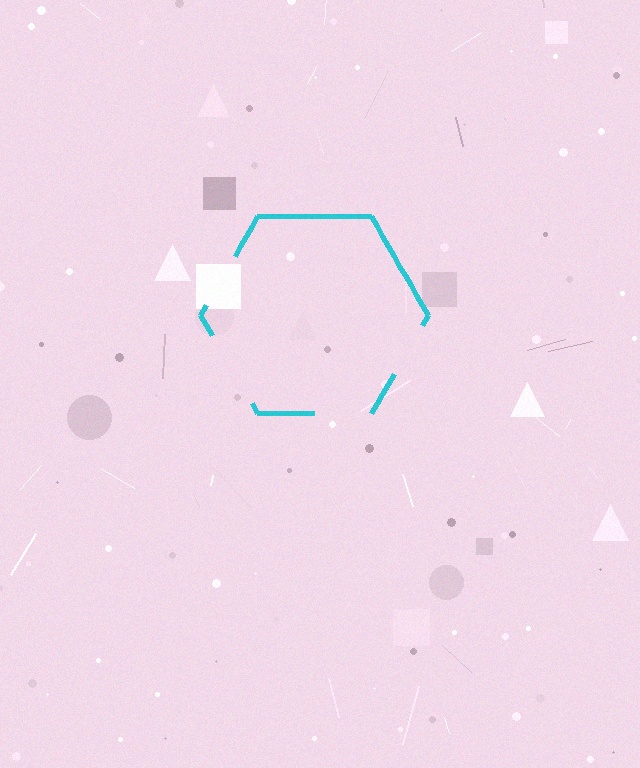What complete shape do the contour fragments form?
The contour fragments form a hexagon.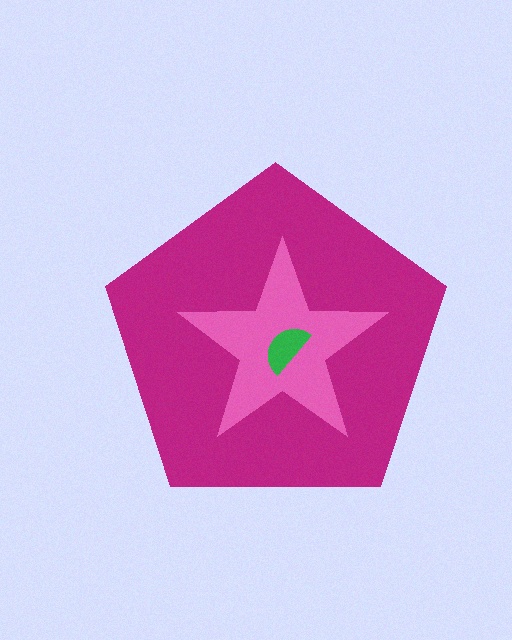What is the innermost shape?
The green semicircle.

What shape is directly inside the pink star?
The green semicircle.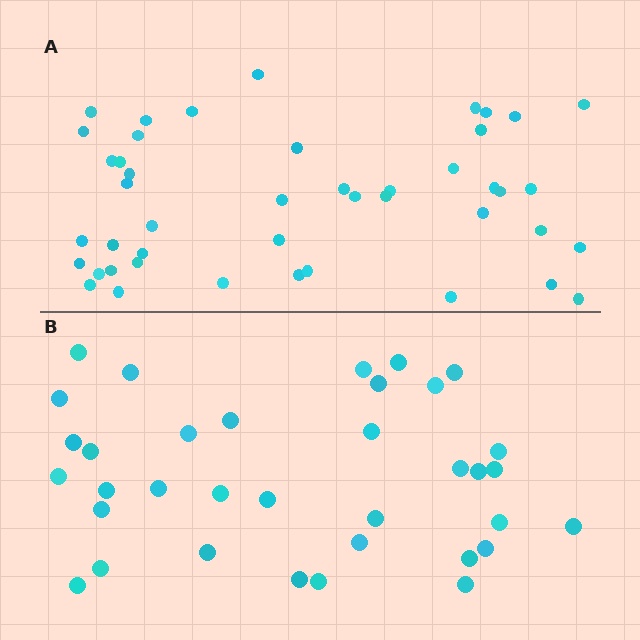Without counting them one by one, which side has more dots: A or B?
Region A (the top region) has more dots.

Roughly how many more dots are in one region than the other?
Region A has roughly 10 or so more dots than region B.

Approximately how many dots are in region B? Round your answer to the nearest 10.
About 40 dots. (The exact count is 35, which rounds to 40.)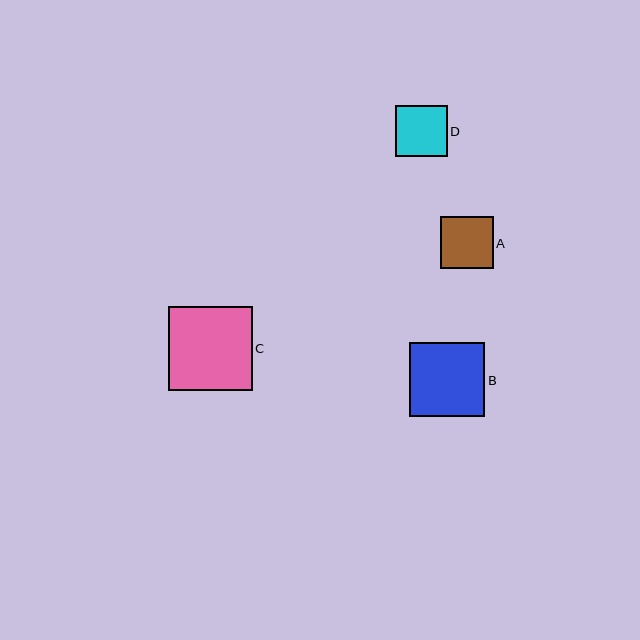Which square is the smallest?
Square D is the smallest with a size of approximately 52 pixels.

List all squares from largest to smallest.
From largest to smallest: C, B, A, D.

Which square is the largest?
Square C is the largest with a size of approximately 83 pixels.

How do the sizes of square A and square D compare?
Square A and square D are approximately the same size.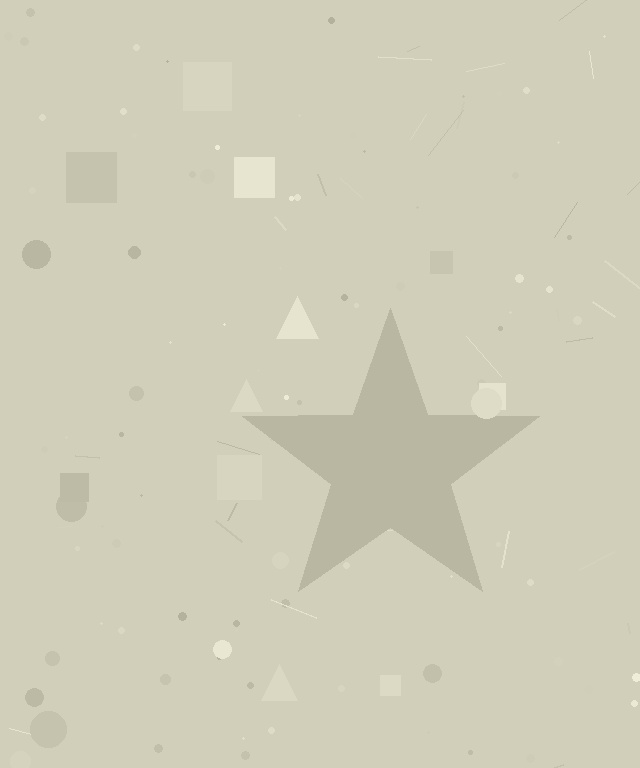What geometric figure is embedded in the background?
A star is embedded in the background.